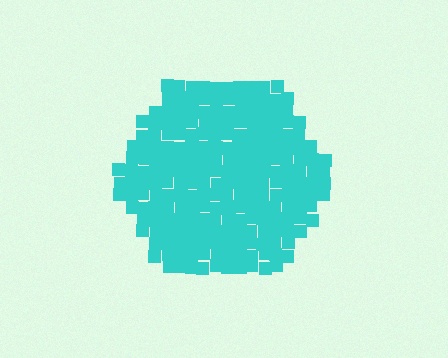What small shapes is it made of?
It is made of small squares.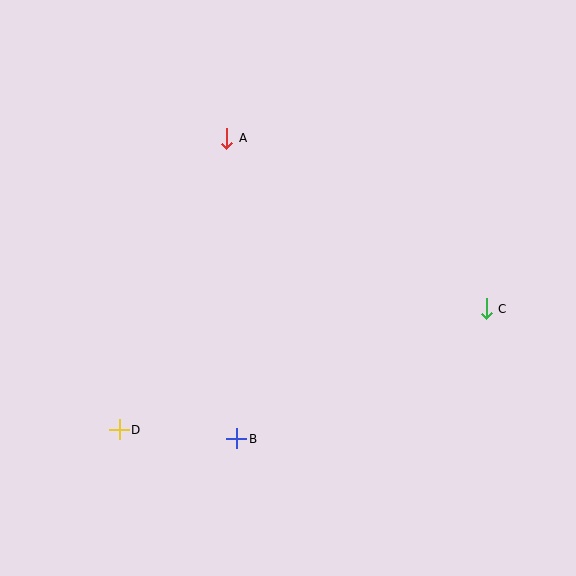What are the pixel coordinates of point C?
Point C is at (486, 309).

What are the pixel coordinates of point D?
Point D is at (119, 430).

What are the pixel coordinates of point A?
Point A is at (227, 138).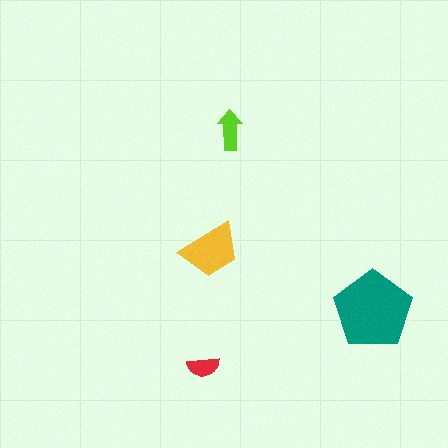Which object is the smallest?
The red semicircle.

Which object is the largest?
The teal pentagon.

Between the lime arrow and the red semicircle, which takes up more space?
The lime arrow.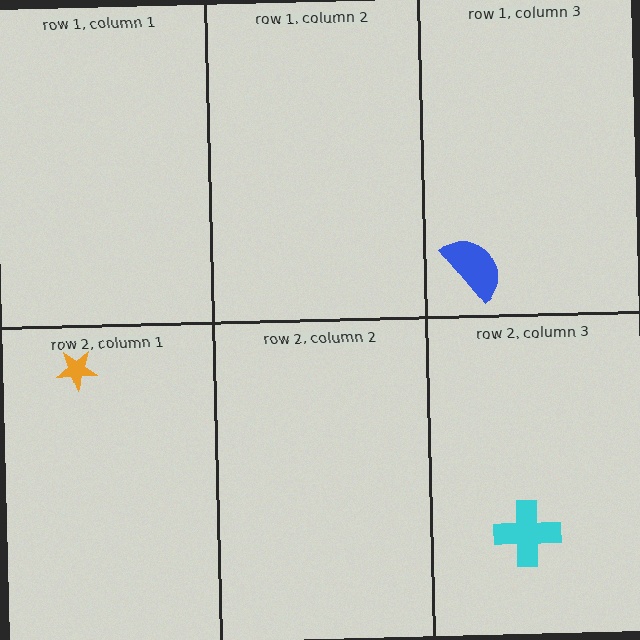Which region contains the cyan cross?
The row 2, column 3 region.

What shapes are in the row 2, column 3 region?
The cyan cross.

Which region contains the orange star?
The row 2, column 1 region.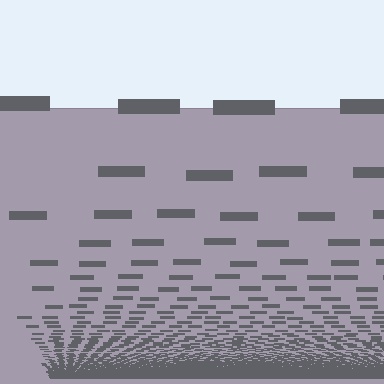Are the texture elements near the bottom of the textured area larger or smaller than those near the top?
Smaller. The gradient is inverted — elements near the bottom are smaller and denser.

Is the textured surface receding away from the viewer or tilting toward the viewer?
The surface appears to tilt toward the viewer. Texture elements get larger and sparser toward the top.